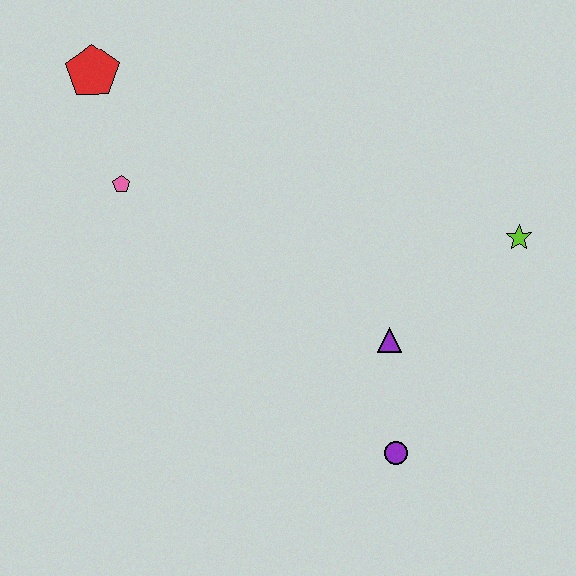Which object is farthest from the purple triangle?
The red pentagon is farthest from the purple triangle.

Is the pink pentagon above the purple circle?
Yes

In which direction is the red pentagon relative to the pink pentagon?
The red pentagon is above the pink pentagon.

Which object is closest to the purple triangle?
The purple circle is closest to the purple triangle.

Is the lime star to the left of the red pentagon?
No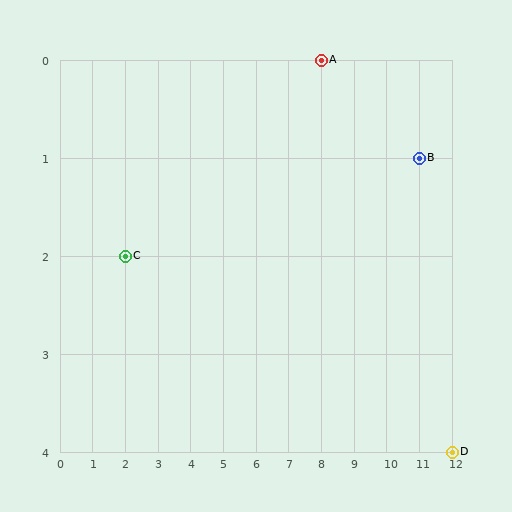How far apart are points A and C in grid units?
Points A and C are 6 columns and 2 rows apart (about 6.3 grid units diagonally).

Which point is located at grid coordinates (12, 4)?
Point D is at (12, 4).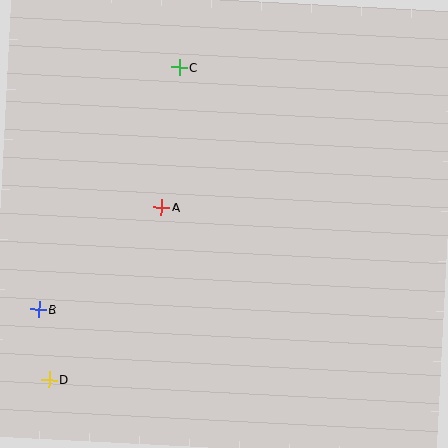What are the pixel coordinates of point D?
Point D is at (49, 379).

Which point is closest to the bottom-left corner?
Point D is closest to the bottom-left corner.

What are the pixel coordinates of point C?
Point C is at (179, 67).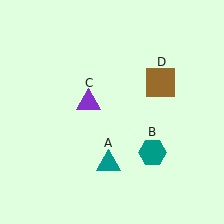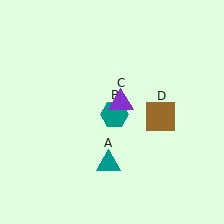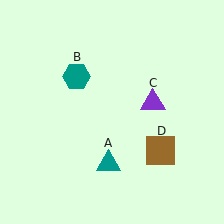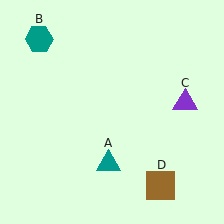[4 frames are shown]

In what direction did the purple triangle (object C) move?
The purple triangle (object C) moved right.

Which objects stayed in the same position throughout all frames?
Teal triangle (object A) remained stationary.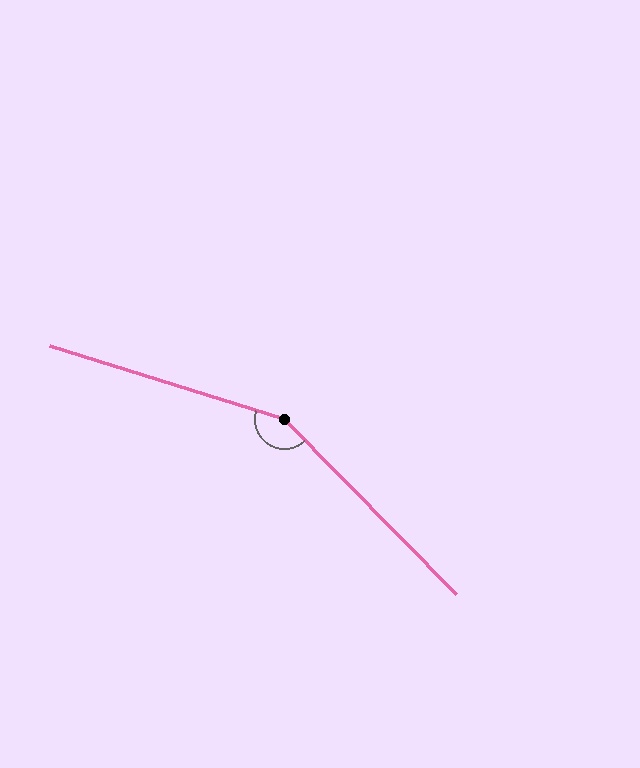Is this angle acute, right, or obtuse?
It is obtuse.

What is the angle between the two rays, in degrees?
Approximately 152 degrees.